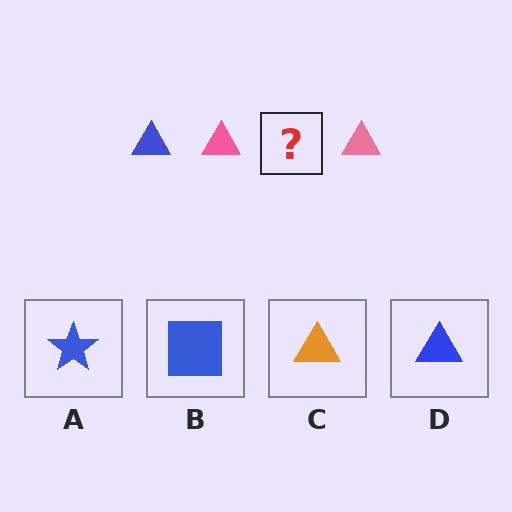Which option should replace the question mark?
Option D.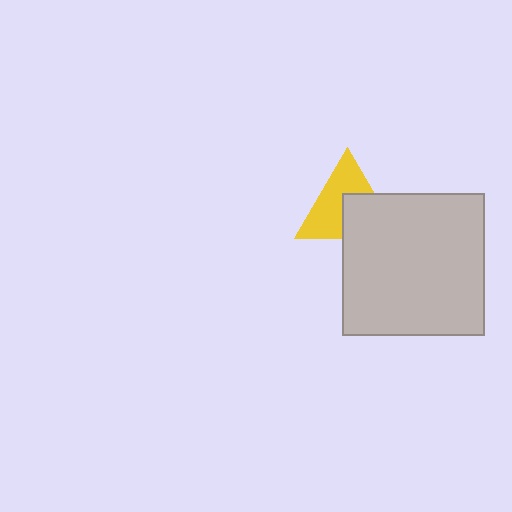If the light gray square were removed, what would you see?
You would see the complete yellow triangle.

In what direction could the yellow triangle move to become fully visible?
The yellow triangle could move toward the upper-left. That would shift it out from behind the light gray square entirely.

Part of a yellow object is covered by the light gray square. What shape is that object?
It is a triangle.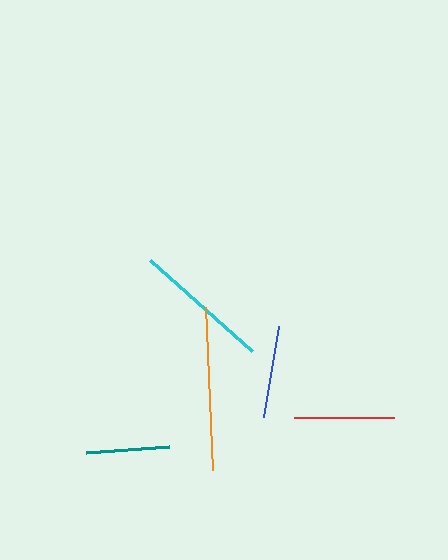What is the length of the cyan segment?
The cyan segment is approximately 137 pixels long.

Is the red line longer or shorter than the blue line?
The red line is longer than the blue line.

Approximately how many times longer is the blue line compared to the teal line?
The blue line is approximately 1.1 times the length of the teal line.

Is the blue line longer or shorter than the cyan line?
The cyan line is longer than the blue line.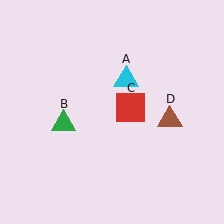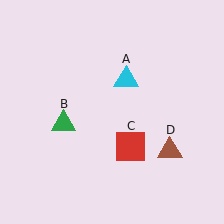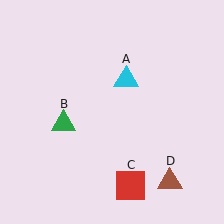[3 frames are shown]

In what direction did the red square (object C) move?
The red square (object C) moved down.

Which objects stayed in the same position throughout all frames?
Cyan triangle (object A) and green triangle (object B) remained stationary.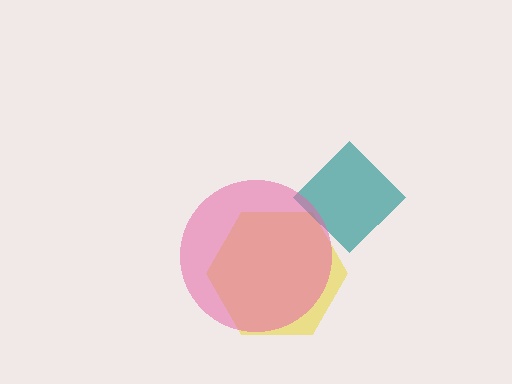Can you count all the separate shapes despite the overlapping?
Yes, there are 3 separate shapes.